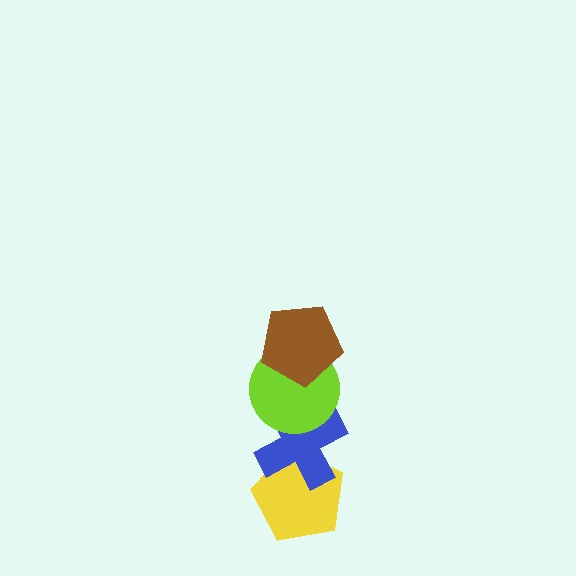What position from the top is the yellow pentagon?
The yellow pentagon is 4th from the top.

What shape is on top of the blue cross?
The lime circle is on top of the blue cross.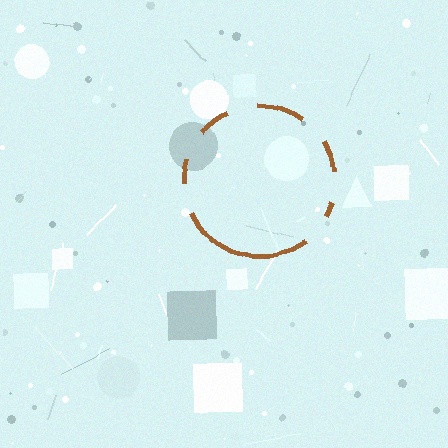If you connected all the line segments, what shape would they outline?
They would outline a circle.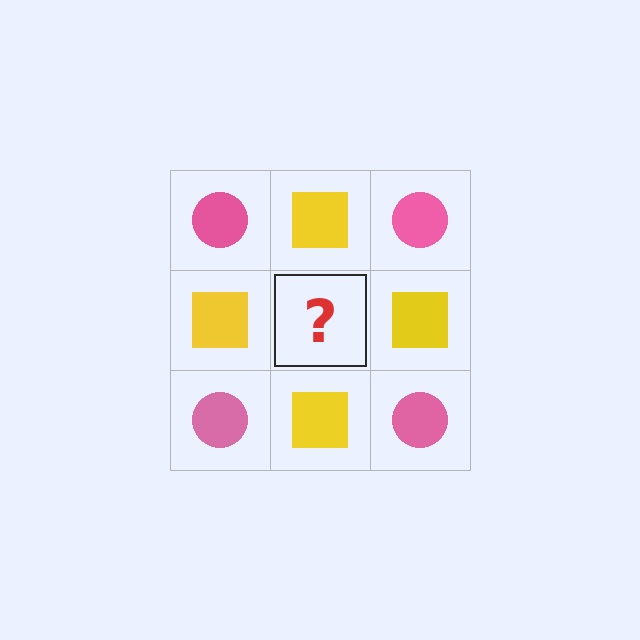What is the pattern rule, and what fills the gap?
The rule is that it alternates pink circle and yellow square in a checkerboard pattern. The gap should be filled with a pink circle.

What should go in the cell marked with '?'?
The missing cell should contain a pink circle.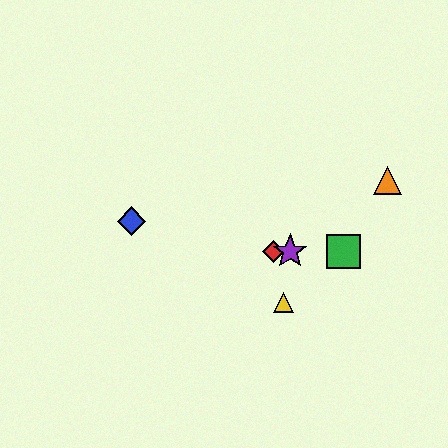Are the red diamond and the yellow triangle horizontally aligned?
No, the red diamond is at y≈252 and the yellow triangle is at y≈303.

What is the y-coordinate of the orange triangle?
The orange triangle is at y≈181.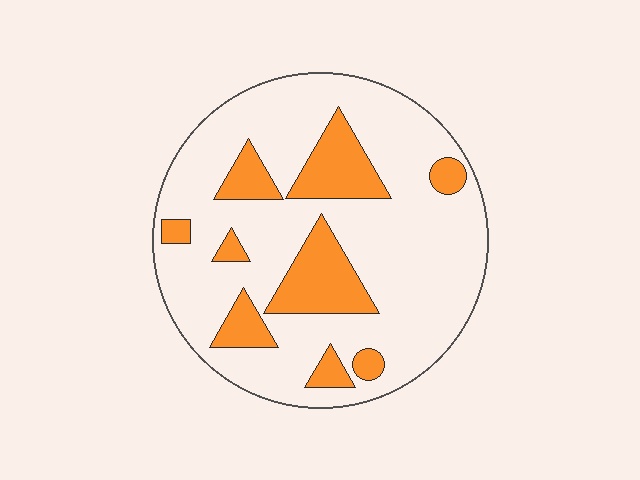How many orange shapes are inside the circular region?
9.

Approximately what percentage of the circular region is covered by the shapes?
Approximately 20%.